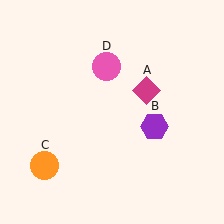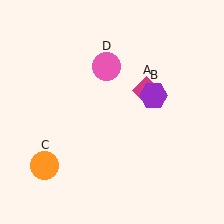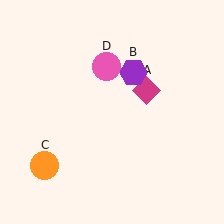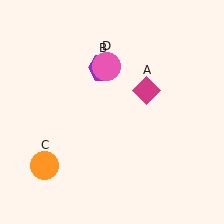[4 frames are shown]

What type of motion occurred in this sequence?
The purple hexagon (object B) rotated counterclockwise around the center of the scene.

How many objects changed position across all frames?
1 object changed position: purple hexagon (object B).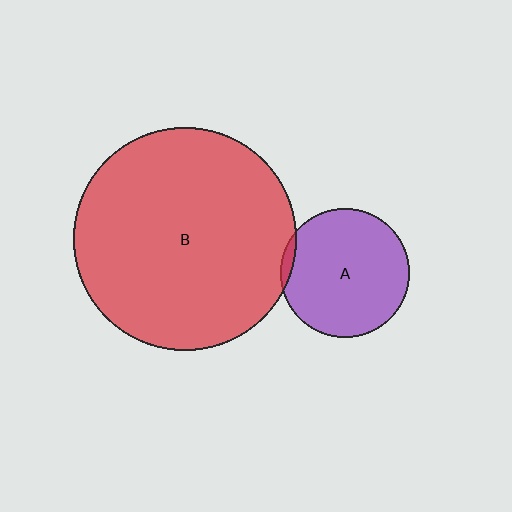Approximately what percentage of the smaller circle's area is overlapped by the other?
Approximately 5%.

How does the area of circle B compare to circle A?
Approximately 3.0 times.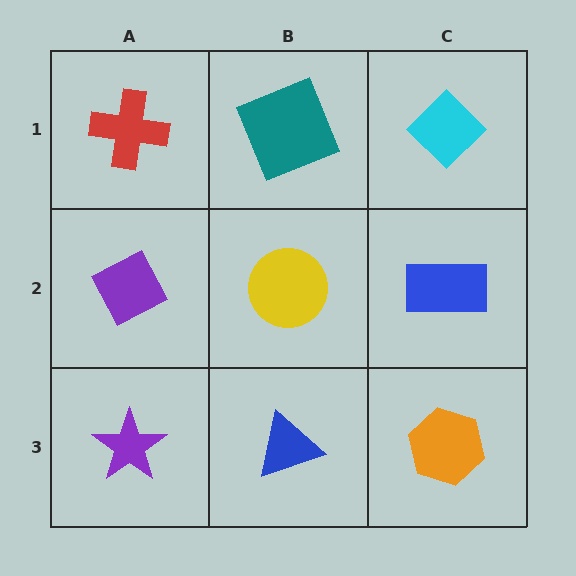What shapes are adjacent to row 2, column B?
A teal square (row 1, column B), a blue triangle (row 3, column B), a purple diamond (row 2, column A), a blue rectangle (row 2, column C).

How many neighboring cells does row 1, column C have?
2.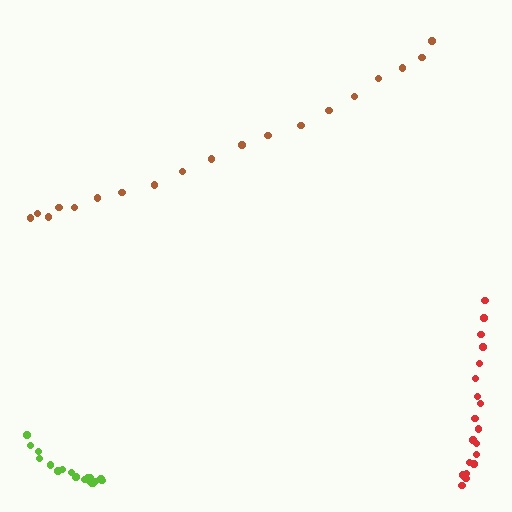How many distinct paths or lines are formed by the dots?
There are 3 distinct paths.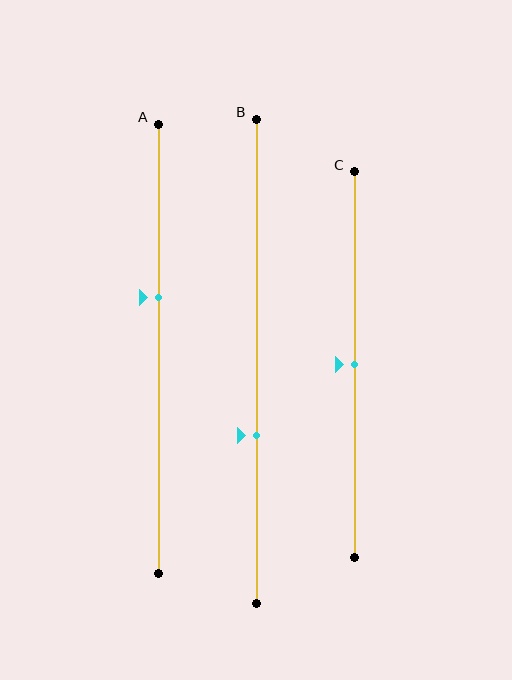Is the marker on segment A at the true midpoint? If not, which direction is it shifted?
No, the marker on segment A is shifted upward by about 11% of the segment length.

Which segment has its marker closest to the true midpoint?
Segment C has its marker closest to the true midpoint.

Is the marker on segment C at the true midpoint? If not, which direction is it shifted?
Yes, the marker on segment C is at the true midpoint.